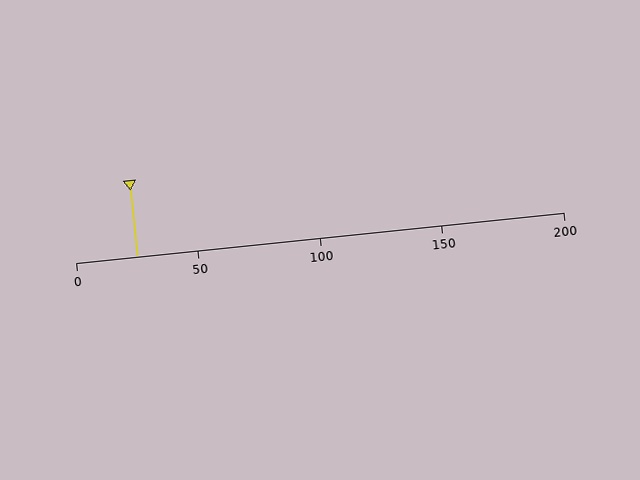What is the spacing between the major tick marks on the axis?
The major ticks are spaced 50 apart.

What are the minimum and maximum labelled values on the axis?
The axis runs from 0 to 200.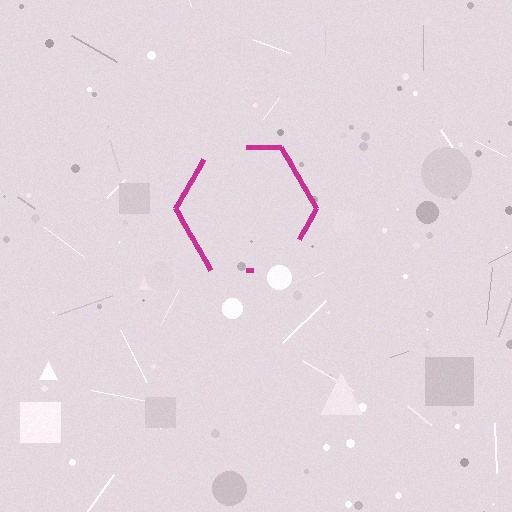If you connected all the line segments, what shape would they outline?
They would outline a hexagon.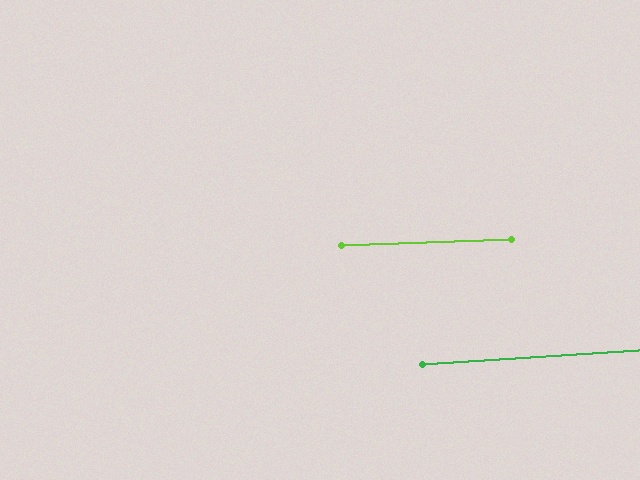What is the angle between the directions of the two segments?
Approximately 1 degree.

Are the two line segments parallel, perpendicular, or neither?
Parallel — their directions differ by only 1.5°.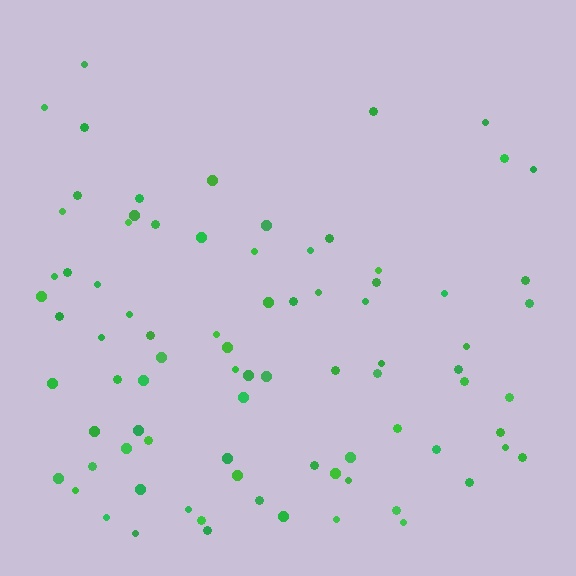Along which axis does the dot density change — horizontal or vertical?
Vertical.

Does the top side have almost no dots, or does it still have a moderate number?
Still a moderate number, just noticeably fewer than the bottom.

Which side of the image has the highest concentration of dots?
The bottom.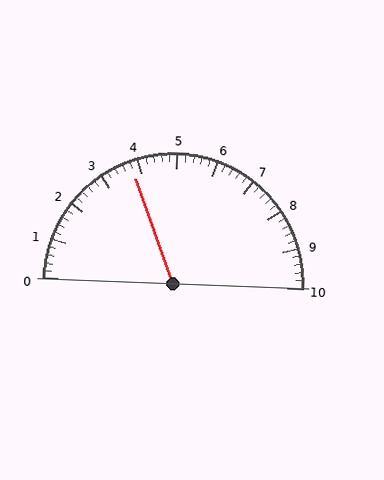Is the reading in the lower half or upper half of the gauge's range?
The reading is in the lower half of the range (0 to 10).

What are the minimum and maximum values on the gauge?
The gauge ranges from 0 to 10.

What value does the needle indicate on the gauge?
The needle indicates approximately 3.8.